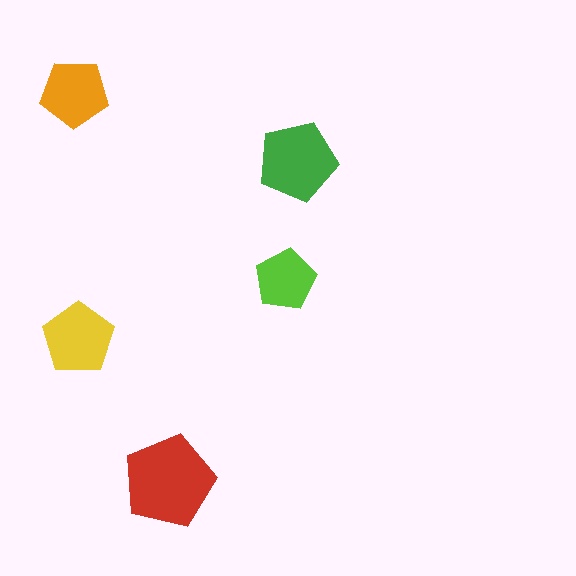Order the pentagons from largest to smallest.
the red one, the green one, the yellow one, the orange one, the lime one.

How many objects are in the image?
There are 5 objects in the image.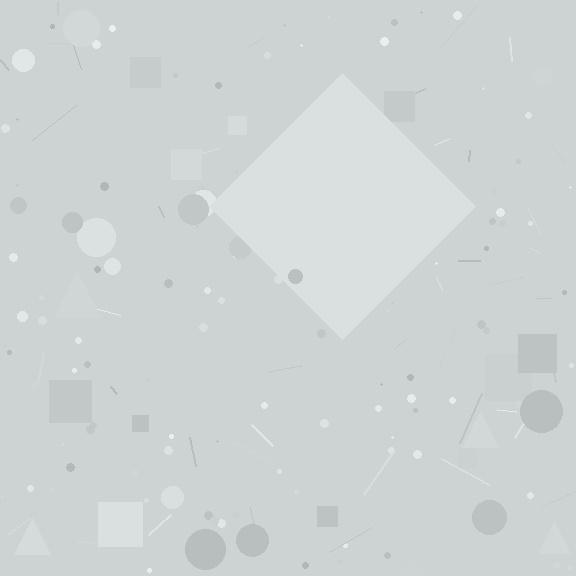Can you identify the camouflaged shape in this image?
The camouflaged shape is a diamond.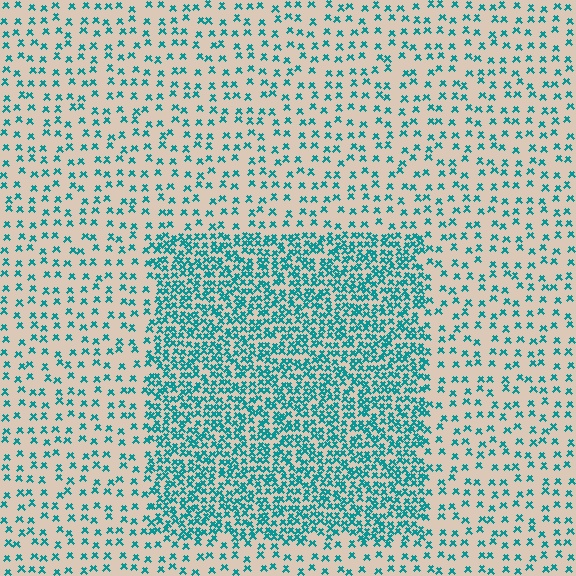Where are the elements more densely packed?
The elements are more densely packed inside the rectangle boundary.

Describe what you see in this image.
The image contains small teal elements arranged at two different densities. A rectangle-shaped region is visible where the elements are more densely packed than the surrounding area.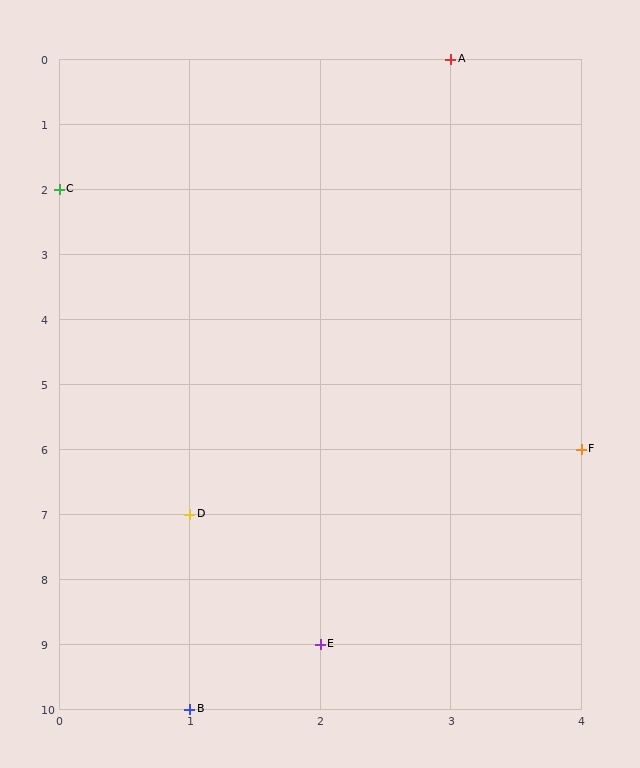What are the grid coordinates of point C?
Point C is at grid coordinates (0, 2).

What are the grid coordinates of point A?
Point A is at grid coordinates (3, 0).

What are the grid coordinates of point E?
Point E is at grid coordinates (2, 9).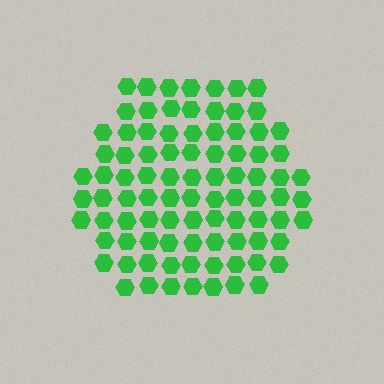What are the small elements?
The small elements are hexagons.